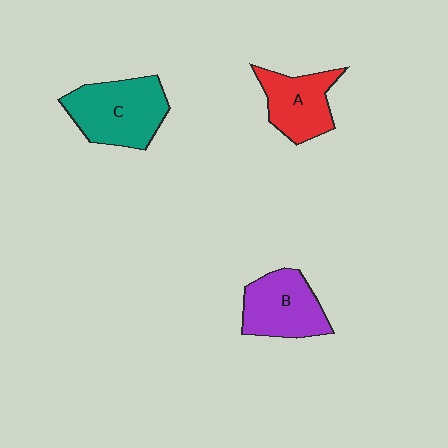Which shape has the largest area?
Shape C (teal).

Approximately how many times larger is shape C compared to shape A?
Approximately 1.4 times.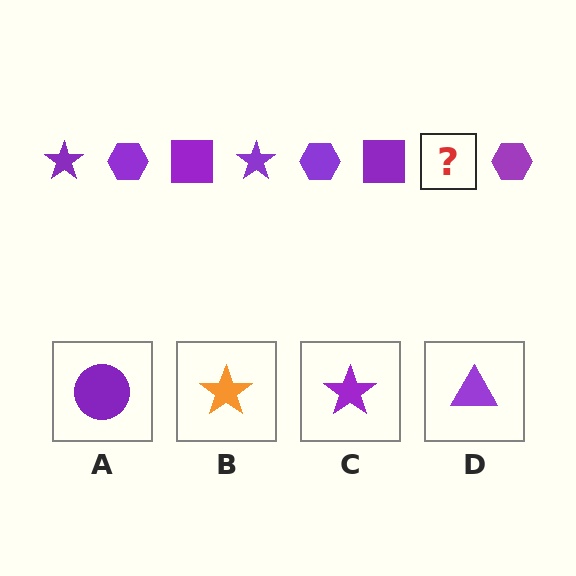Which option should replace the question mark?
Option C.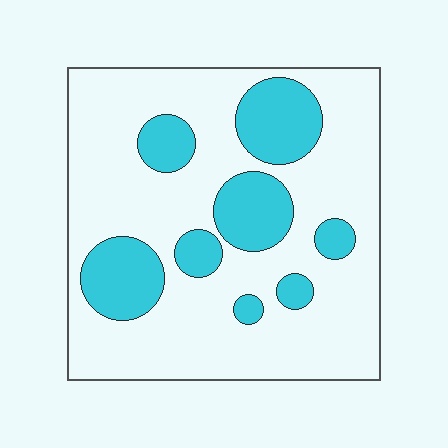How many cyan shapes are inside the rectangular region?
8.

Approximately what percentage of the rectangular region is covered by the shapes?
Approximately 25%.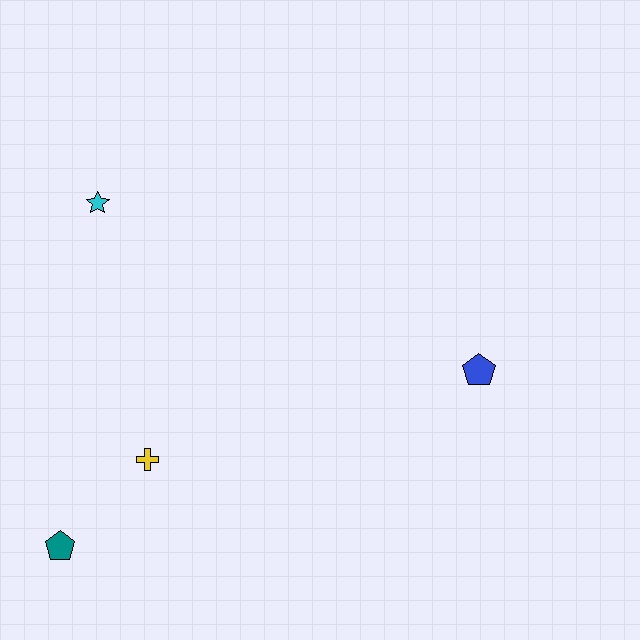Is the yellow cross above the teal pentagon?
Yes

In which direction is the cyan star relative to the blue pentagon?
The cyan star is to the left of the blue pentagon.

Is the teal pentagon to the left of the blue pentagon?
Yes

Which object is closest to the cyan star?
The yellow cross is closest to the cyan star.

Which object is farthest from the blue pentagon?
The teal pentagon is farthest from the blue pentagon.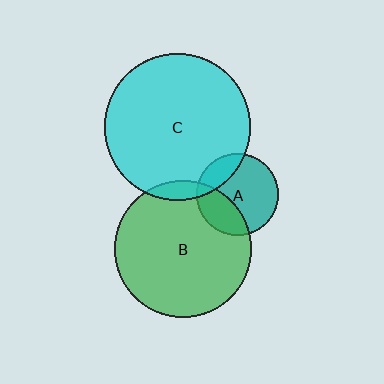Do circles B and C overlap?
Yes.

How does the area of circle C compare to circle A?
Approximately 3.2 times.